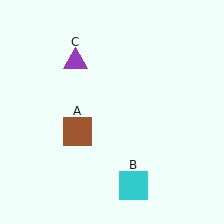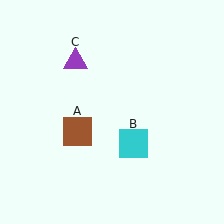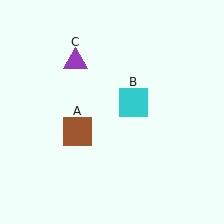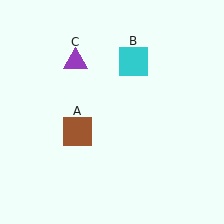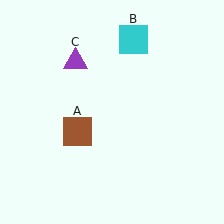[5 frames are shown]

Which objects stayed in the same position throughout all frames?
Brown square (object A) and purple triangle (object C) remained stationary.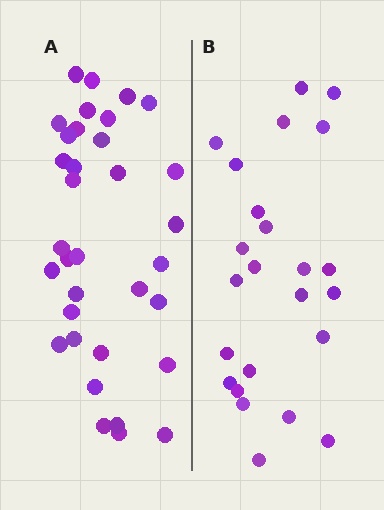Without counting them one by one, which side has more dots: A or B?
Region A (the left region) has more dots.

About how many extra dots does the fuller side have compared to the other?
Region A has roughly 10 or so more dots than region B.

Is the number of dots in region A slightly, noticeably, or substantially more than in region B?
Region A has noticeably more, but not dramatically so. The ratio is roughly 1.4 to 1.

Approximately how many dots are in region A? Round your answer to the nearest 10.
About 30 dots. (The exact count is 34, which rounds to 30.)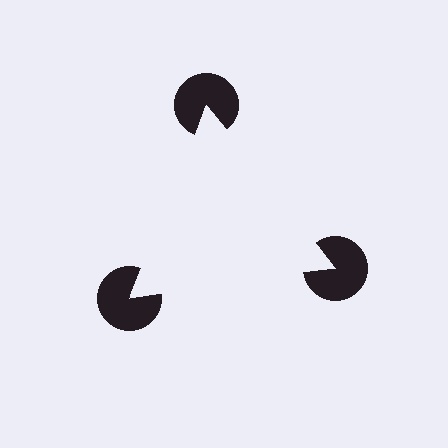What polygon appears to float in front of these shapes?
An illusory triangle — its edges are inferred from the aligned wedge cuts in the pac-man discs, not physically drawn.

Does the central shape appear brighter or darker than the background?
It typically appears slightly brighter than the background, even though no actual brightness change is drawn.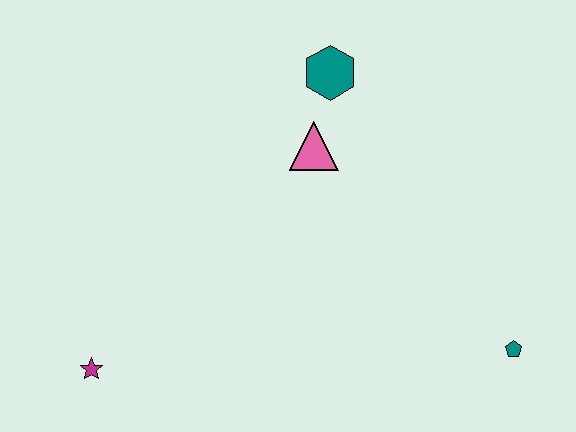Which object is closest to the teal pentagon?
The pink triangle is closest to the teal pentagon.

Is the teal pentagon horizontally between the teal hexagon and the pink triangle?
No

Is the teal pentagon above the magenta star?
Yes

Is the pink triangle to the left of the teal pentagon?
Yes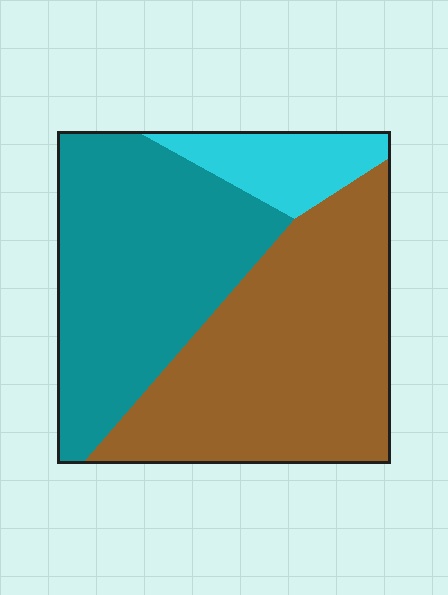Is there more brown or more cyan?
Brown.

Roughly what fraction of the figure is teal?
Teal takes up between a third and a half of the figure.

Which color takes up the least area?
Cyan, at roughly 10%.